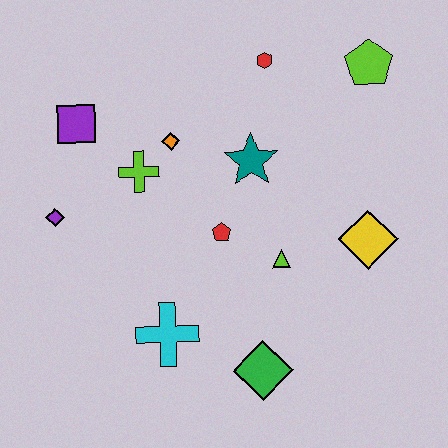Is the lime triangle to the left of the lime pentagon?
Yes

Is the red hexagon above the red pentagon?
Yes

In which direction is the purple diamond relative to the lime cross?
The purple diamond is to the left of the lime cross.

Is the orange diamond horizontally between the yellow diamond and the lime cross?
Yes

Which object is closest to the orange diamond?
The lime cross is closest to the orange diamond.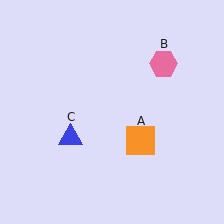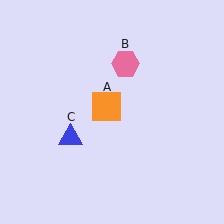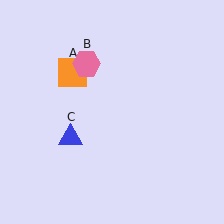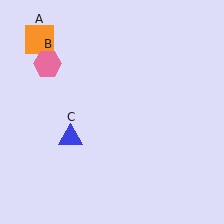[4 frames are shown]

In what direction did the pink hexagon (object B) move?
The pink hexagon (object B) moved left.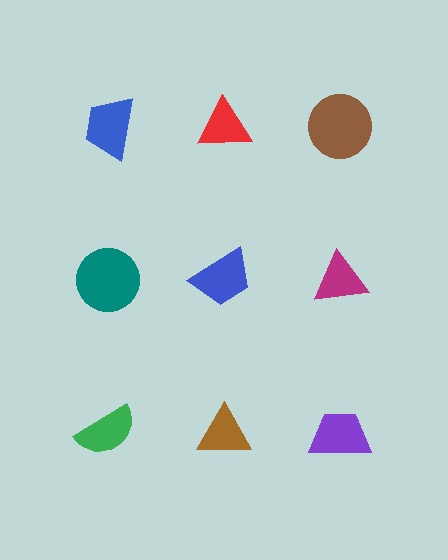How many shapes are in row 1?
3 shapes.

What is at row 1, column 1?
A blue trapezoid.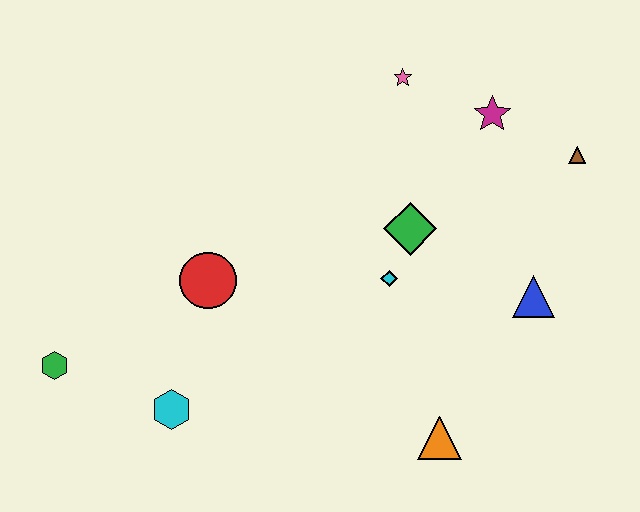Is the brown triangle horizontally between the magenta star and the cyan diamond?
No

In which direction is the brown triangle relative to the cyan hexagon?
The brown triangle is to the right of the cyan hexagon.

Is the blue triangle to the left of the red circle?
No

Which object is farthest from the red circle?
The brown triangle is farthest from the red circle.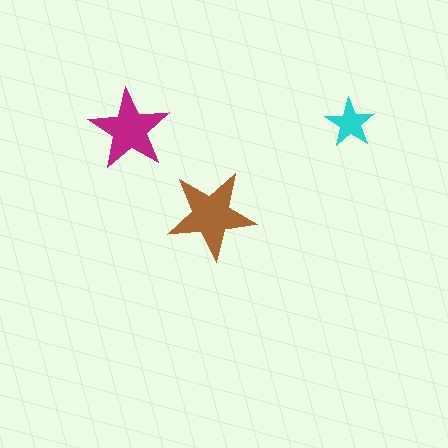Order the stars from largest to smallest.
the brown one, the magenta one, the cyan one.